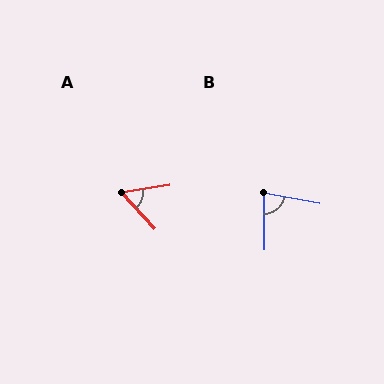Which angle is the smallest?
A, at approximately 56 degrees.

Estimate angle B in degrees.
Approximately 79 degrees.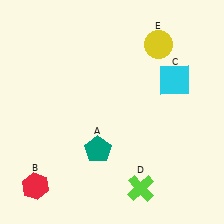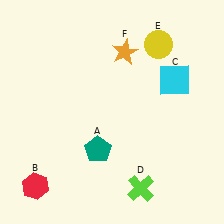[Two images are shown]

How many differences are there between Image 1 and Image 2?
There is 1 difference between the two images.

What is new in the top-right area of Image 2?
An orange star (F) was added in the top-right area of Image 2.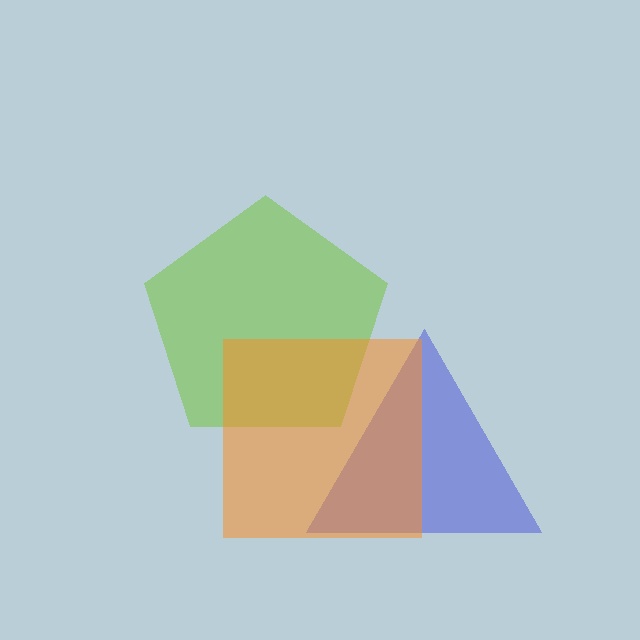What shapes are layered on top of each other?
The layered shapes are: a blue triangle, a lime pentagon, an orange square.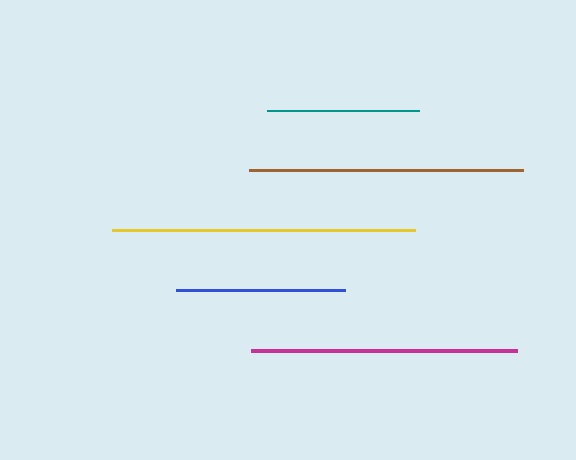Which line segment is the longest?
The yellow line is the longest at approximately 303 pixels.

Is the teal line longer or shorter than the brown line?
The brown line is longer than the teal line.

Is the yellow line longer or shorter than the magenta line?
The yellow line is longer than the magenta line.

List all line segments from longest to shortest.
From longest to shortest: yellow, brown, magenta, blue, teal.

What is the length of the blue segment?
The blue segment is approximately 170 pixels long.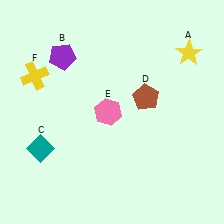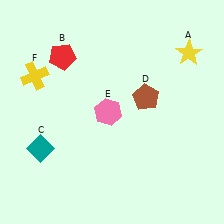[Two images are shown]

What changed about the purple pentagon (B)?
In Image 1, B is purple. In Image 2, it changed to red.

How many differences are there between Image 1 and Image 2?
There is 1 difference between the two images.